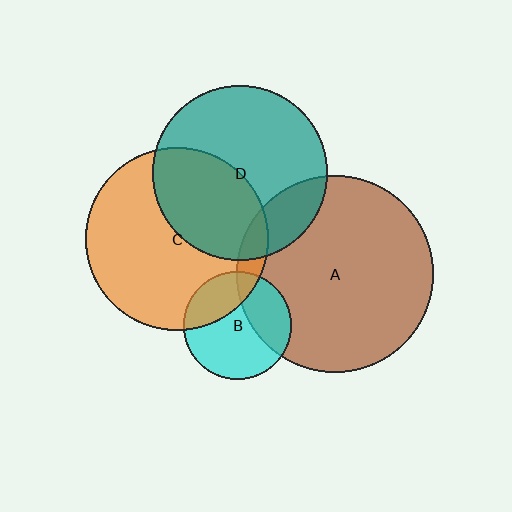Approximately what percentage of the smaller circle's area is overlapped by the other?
Approximately 40%.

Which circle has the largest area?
Circle A (brown).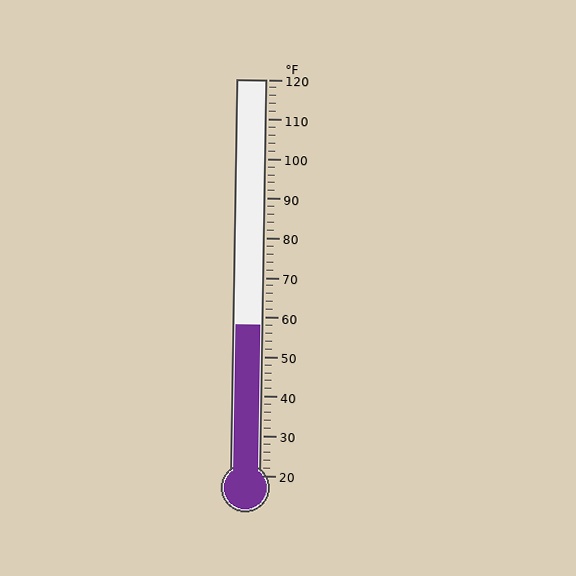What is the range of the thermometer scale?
The thermometer scale ranges from 20°F to 120°F.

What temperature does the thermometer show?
The thermometer shows approximately 58°F.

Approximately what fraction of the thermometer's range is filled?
The thermometer is filled to approximately 40% of its range.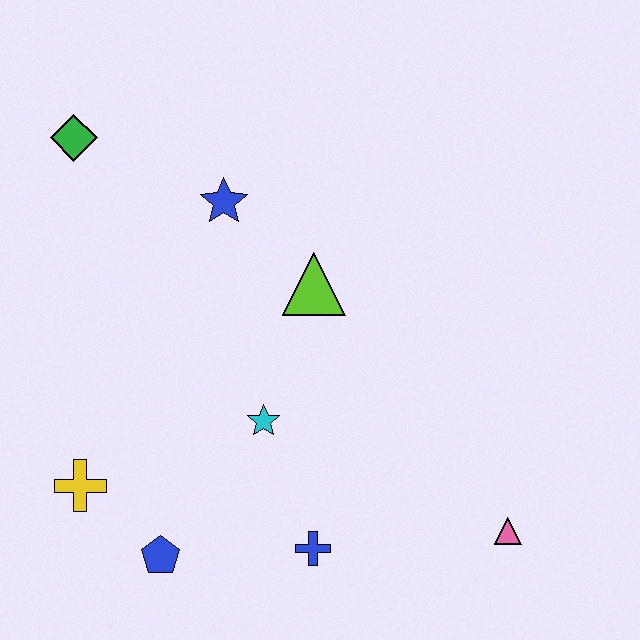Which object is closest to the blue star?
The lime triangle is closest to the blue star.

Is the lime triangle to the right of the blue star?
Yes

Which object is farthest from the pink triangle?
The green diamond is farthest from the pink triangle.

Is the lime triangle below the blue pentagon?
No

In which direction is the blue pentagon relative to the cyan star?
The blue pentagon is below the cyan star.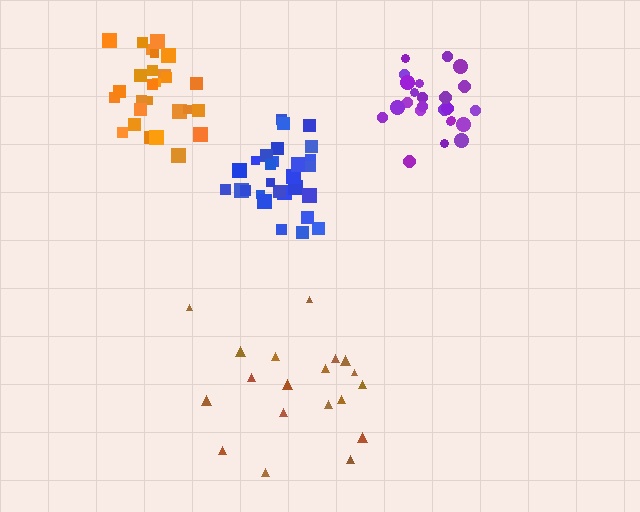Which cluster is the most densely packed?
Purple.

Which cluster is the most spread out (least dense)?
Brown.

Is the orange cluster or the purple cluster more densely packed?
Purple.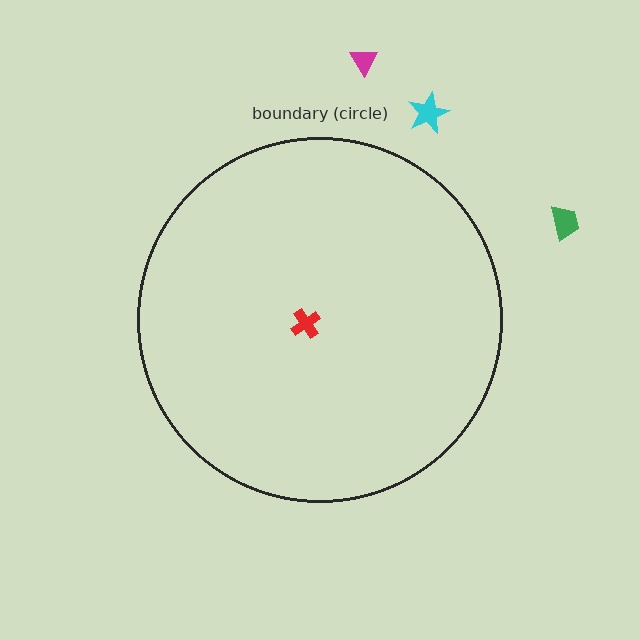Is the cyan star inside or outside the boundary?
Outside.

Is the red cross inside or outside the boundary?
Inside.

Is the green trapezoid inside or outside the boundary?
Outside.